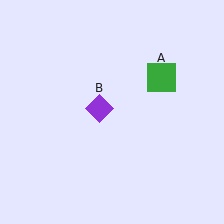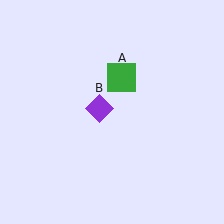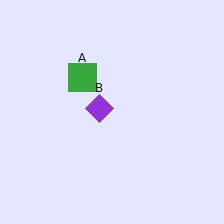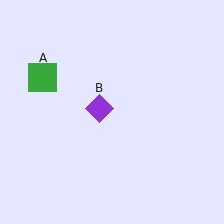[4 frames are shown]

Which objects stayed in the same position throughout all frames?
Purple diamond (object B) remained stationary.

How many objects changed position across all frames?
1 object changed position: green square (object A).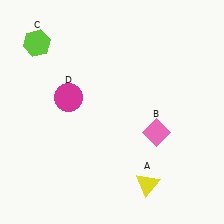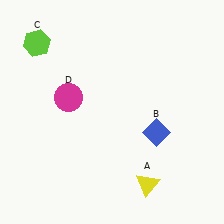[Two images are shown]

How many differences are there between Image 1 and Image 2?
There is 1 difference between the two images.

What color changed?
The diamond (B) changed from pink in Image 1 to blue in Image 2.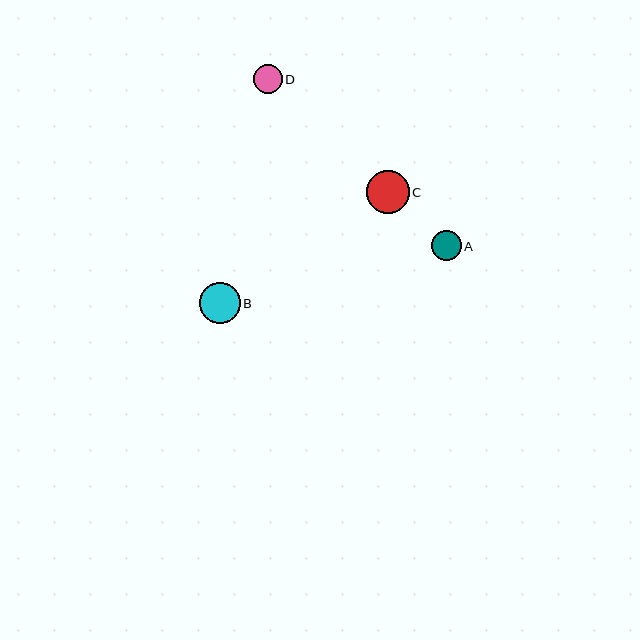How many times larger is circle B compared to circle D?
Circle B is approximately 1.4 times the size of circle D.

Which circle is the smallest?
Circle D is the smallest with a size of approximately 29 pixels.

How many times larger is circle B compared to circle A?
Circle B is approximately 1.4 times the size of circle A.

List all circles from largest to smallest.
From largest to smallest: C, B, A, D.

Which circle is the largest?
Circle C is the largest with a size of approximately 43 pixels.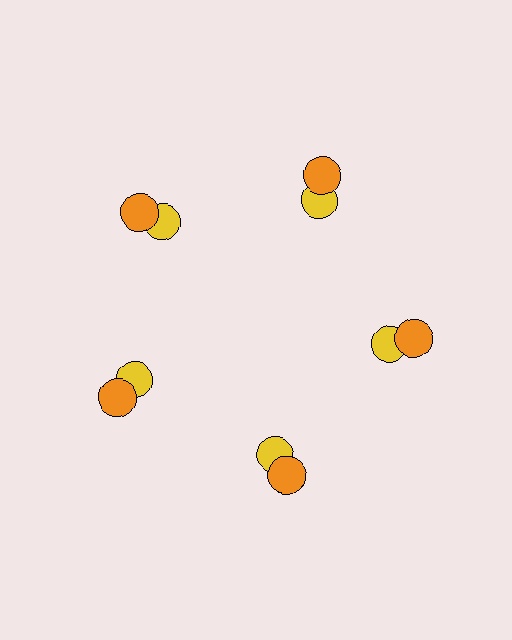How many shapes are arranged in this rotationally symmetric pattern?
There are 10 shapes, arranged in 5 groups of 2.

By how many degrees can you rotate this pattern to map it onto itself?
The pattern maps onto itself every 72 degrees of rotation.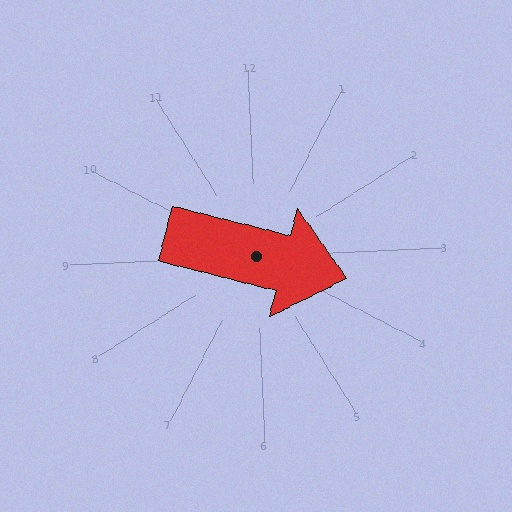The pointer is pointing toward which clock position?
Roughly 4 o'clock.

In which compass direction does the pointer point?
East.